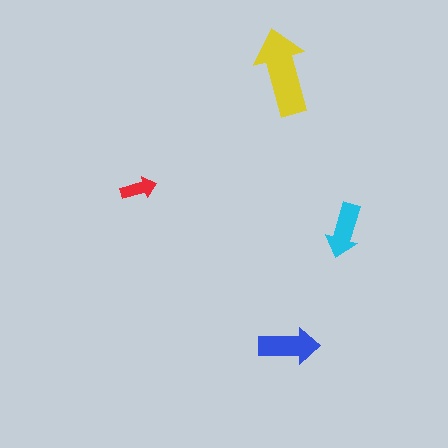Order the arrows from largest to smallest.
the yellow one, the blue one, the cyan one, the red one.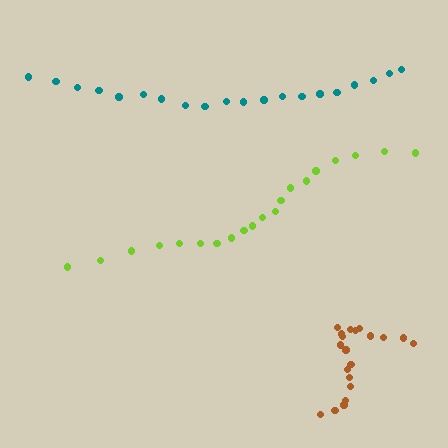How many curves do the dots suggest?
There are 3 distinct paths.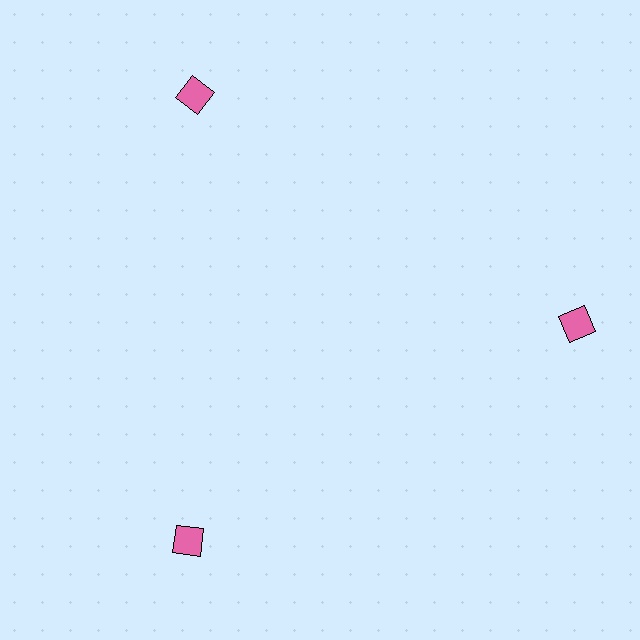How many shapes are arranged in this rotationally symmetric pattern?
There are 3 shapes, arranged in 3 groups of 1.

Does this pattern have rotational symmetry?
Yes, this pattern has 3-fold rotational symmetry. It looks the same after rotating 120 degrees around the center.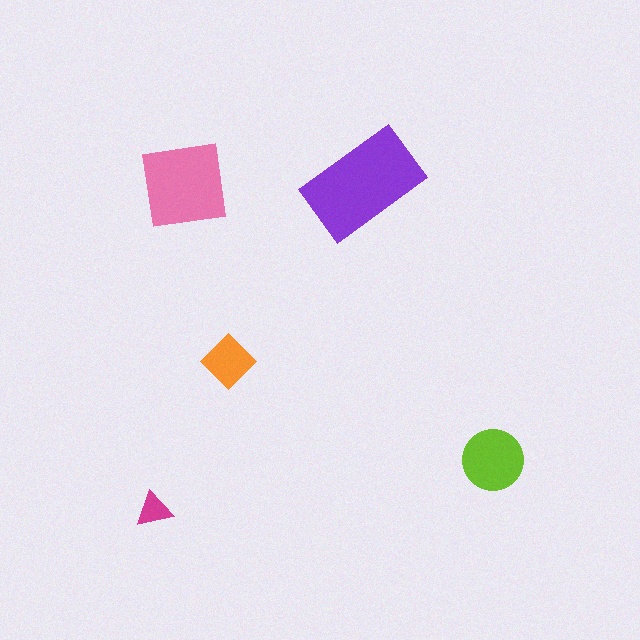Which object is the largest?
The purple rectangle.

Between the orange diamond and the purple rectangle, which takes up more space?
The purple rectangle.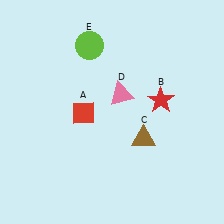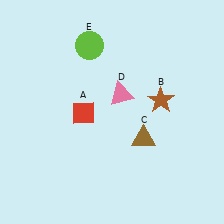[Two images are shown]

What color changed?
The star (B) changed from red in Image 1 to brown in Image 2.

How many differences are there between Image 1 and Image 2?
There is 1 difference between the two images.